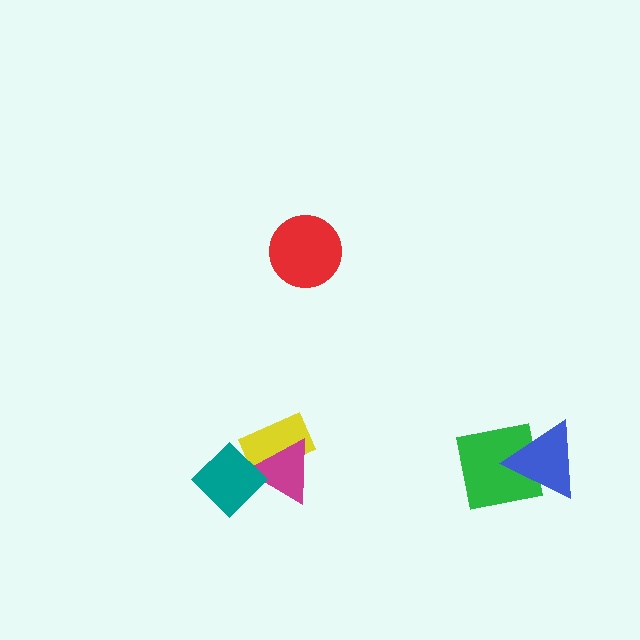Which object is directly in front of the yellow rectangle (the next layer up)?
The magenta triangle is directly in front of the yellow rectangle.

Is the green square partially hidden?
Yes, it is partially covered by another shape.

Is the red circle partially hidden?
No, no other shape covers it.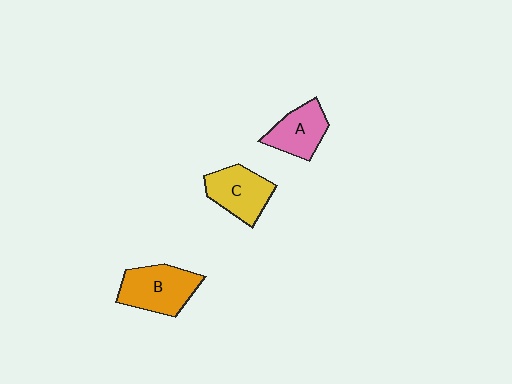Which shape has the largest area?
Shape B (orange).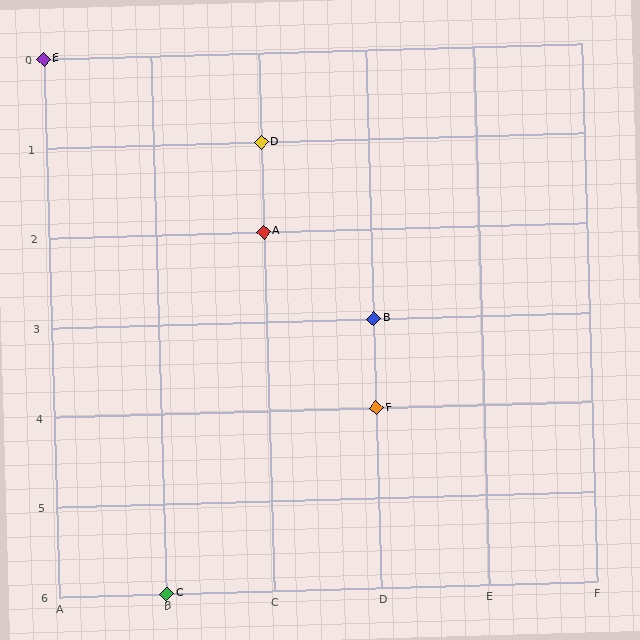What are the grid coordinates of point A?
Point A is at grid coordinates (C, 2).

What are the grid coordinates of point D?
Point D is at grid coordinates (C, 1).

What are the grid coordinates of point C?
Point C is at grid coordinates (B, 6).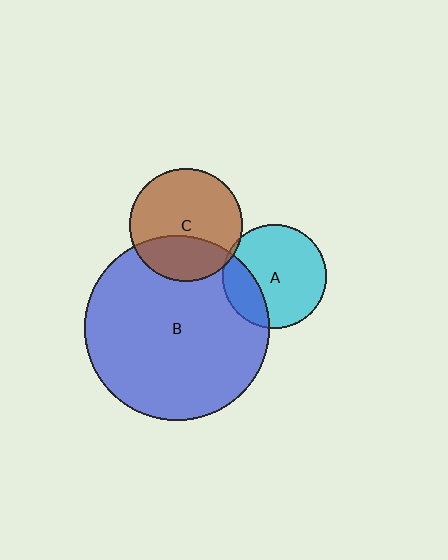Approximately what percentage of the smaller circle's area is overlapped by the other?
Approximately 5%.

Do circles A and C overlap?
Yes.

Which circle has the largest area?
Circle B (blue).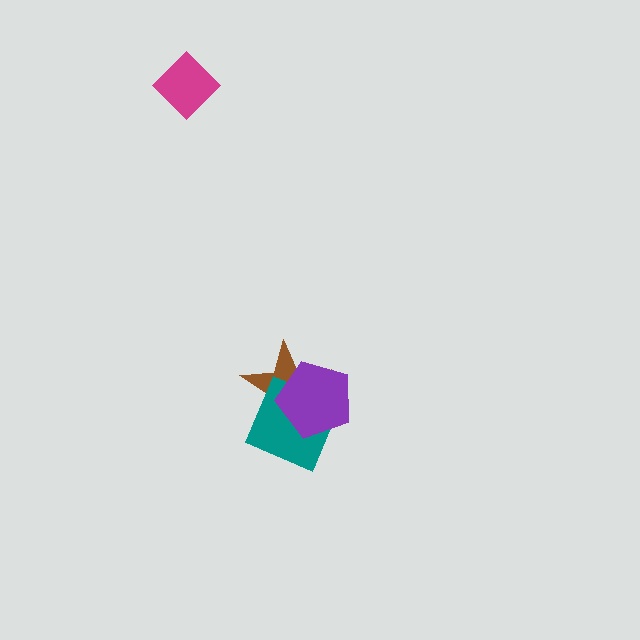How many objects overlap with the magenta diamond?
0 objects overlap with the magenta diamond.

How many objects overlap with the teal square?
2 objects overlap with the teal square.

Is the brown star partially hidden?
Yes, it is partially covered by another shape.